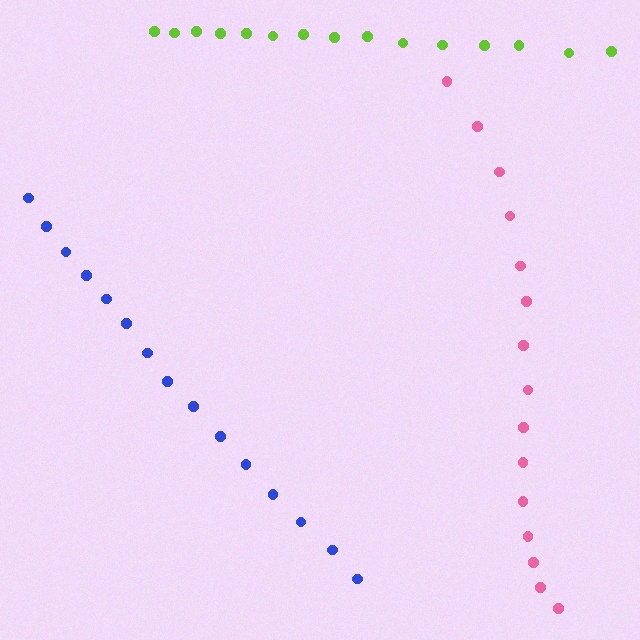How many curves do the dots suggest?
There are 3 distinct paths.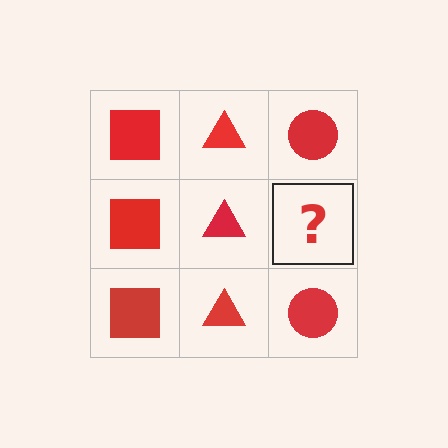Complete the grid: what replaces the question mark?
The question mark should be replaced with a red circle.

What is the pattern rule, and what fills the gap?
The rule is that each column has a consistent shape. The gap should be filled with a red circle.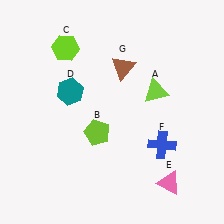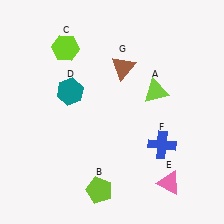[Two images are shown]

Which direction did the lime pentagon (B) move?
The lime pentagon (B) moved down.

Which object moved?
The lime pentagon (B) moved down.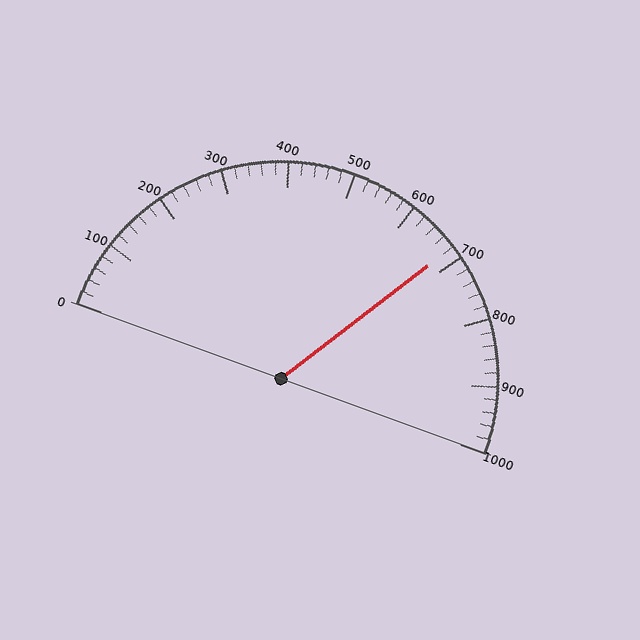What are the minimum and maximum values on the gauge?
The gauge ranges from 0 to 1000.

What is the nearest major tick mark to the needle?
The nearest major tick mark is 700.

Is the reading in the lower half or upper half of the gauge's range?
The reading is in the upper half of the range (0 to 1000).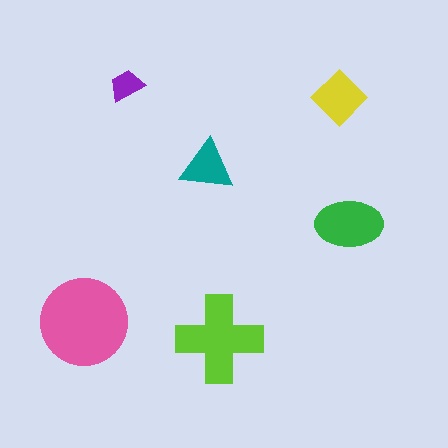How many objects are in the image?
There are 6 objects in the image.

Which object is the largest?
The pink circle.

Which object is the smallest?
The purple trapezoid.